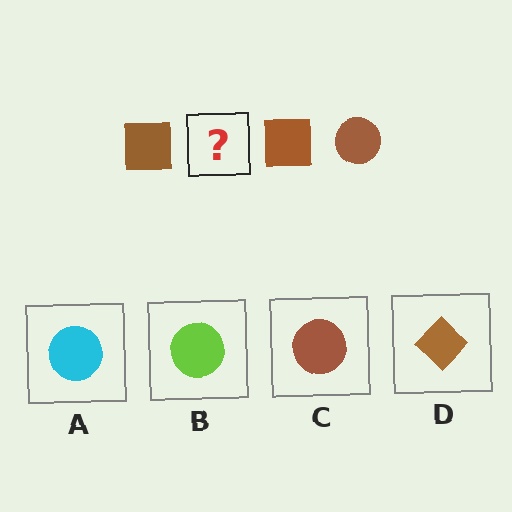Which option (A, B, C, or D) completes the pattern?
C.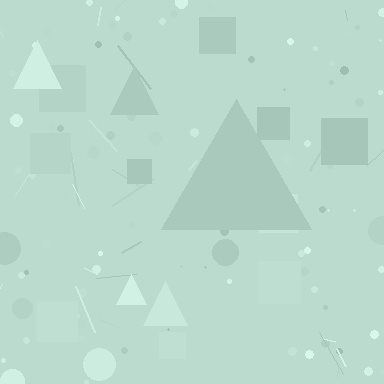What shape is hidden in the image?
A triangle is hidden in the image.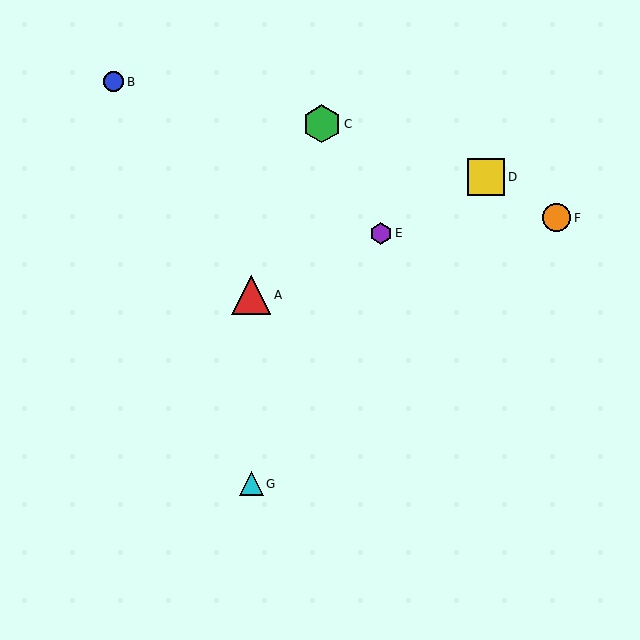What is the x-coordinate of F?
Object F is at x≈557.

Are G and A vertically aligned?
Yes, both are at x≈251.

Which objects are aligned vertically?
Objects A, G are aligned vertically.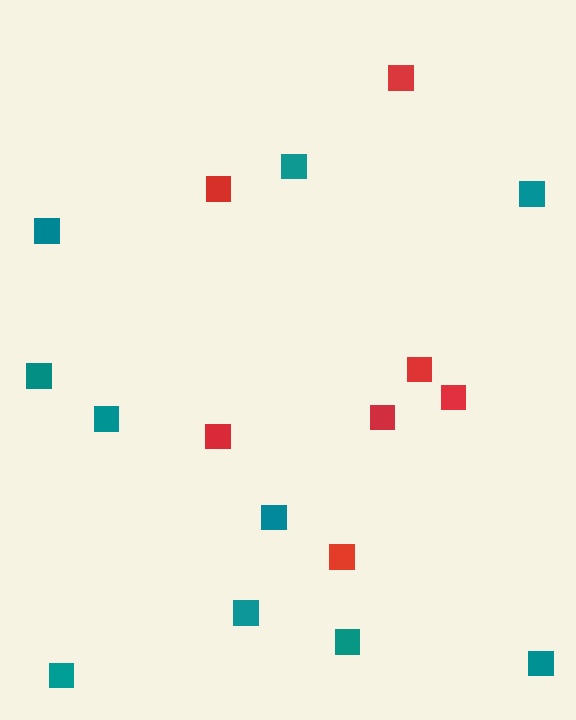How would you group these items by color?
There are 2 groups: one group of teal squares (10) and one group of red squares (7).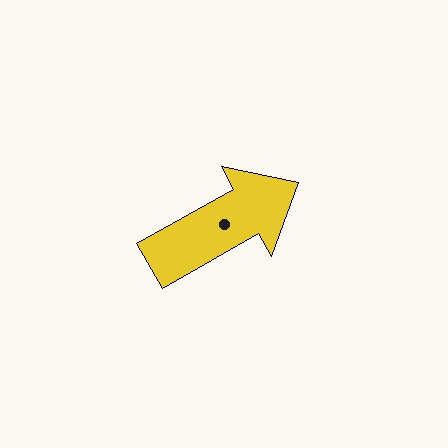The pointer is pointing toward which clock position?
Roughly 2 o'clock.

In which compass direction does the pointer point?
Northeast.